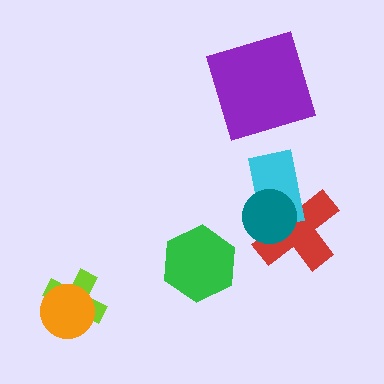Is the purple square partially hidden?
No, no other shape covers it.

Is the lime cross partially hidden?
Yes, it is partially covered by another shape.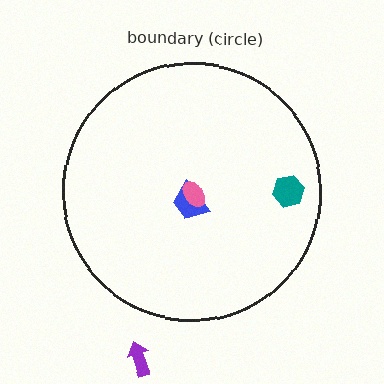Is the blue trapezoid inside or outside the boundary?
Inside.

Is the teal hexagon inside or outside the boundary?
Inside.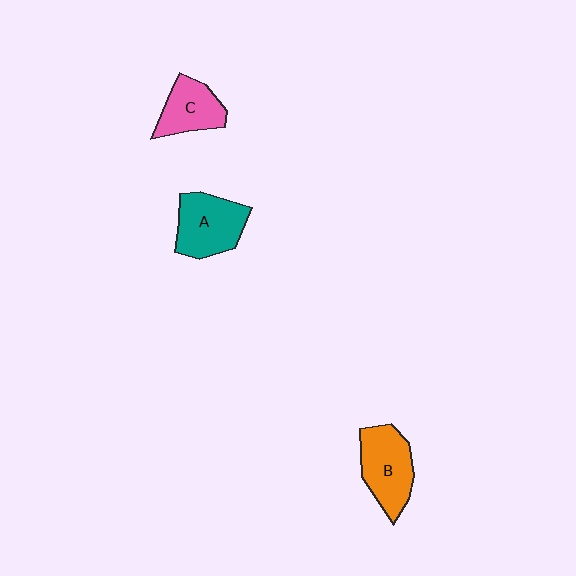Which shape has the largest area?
Shape A (teal).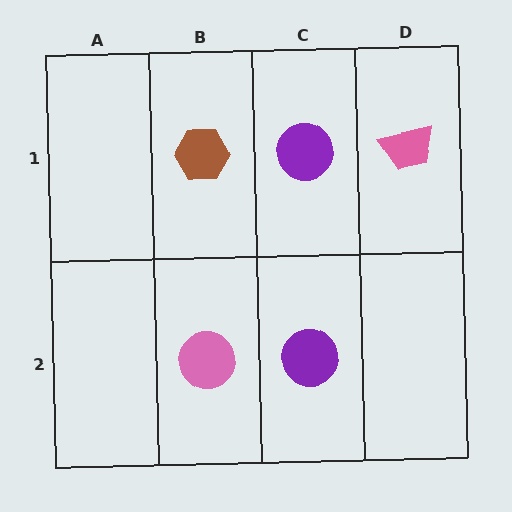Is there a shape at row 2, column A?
No, that cell is empty.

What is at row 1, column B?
A brown hexagon.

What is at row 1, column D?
A pink trapezoid.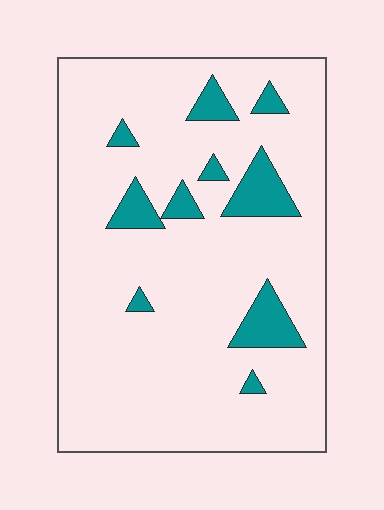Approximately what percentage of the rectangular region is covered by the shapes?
Approximately 10%.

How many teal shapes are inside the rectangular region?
10.